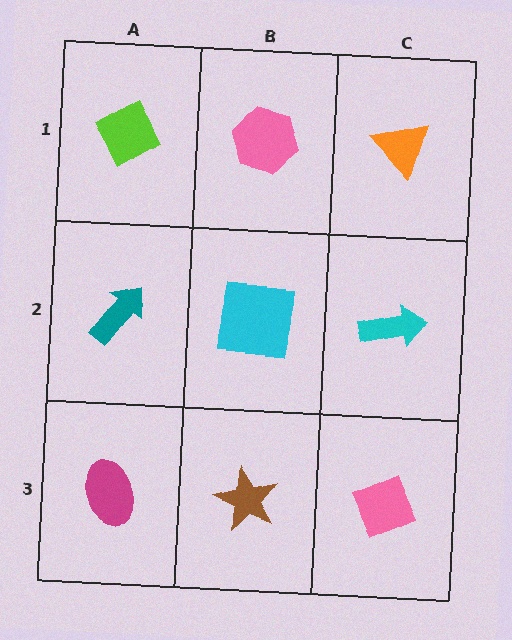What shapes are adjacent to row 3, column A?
A teal arrow (row 2, column A), a brown star (row 3, column B).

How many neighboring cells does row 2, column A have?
3.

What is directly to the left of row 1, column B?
A lime diamond.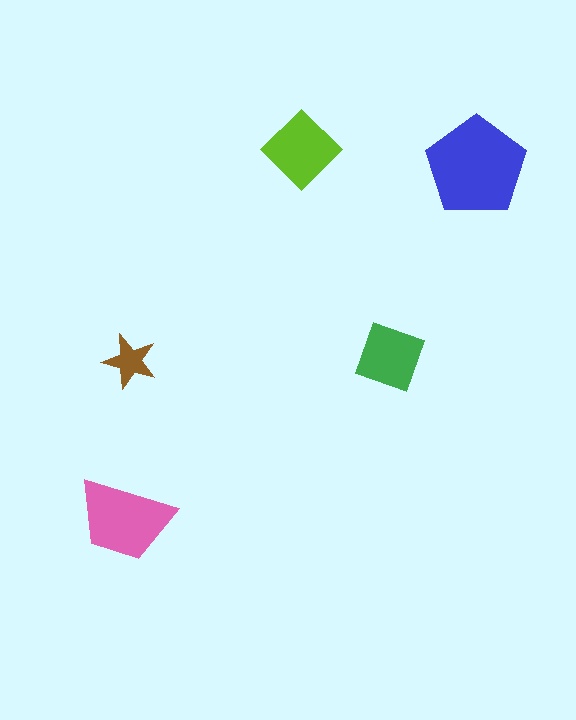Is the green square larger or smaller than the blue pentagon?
Smaller.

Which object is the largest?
The blue pentagon.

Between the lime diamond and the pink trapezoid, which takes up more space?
The pink trapezoid.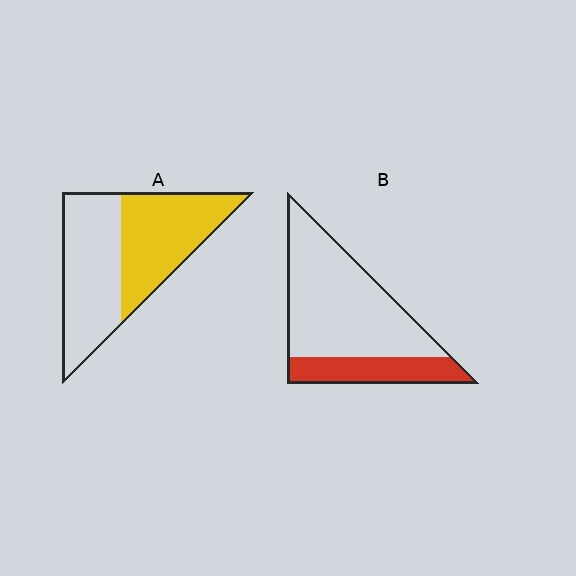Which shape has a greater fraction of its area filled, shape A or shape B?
Shape A.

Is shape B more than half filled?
No.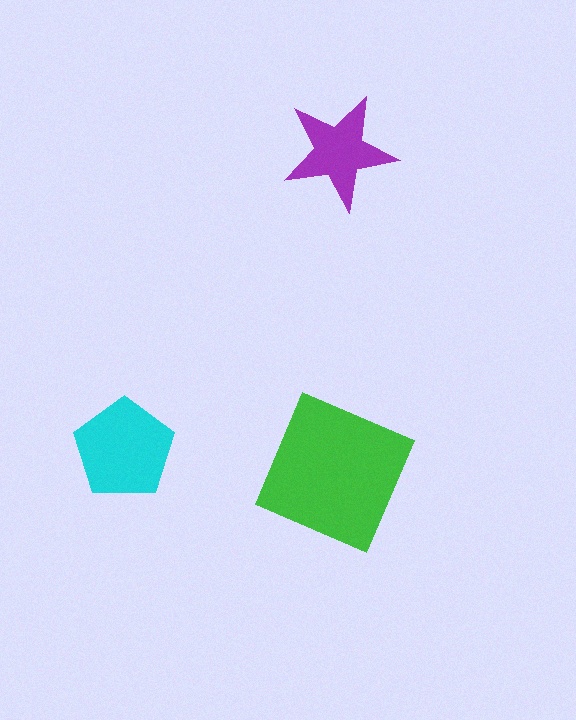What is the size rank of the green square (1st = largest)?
1st.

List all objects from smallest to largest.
The purple star, the cyan pentagon, the green square.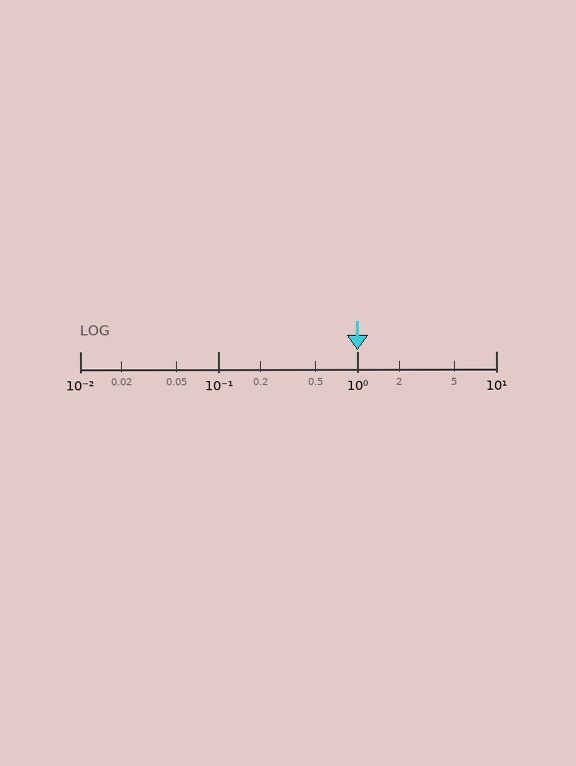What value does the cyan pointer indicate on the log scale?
The pointer indicates approximately 1.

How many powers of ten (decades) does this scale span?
The scale spans 3 decades, from 0.01 to 10.